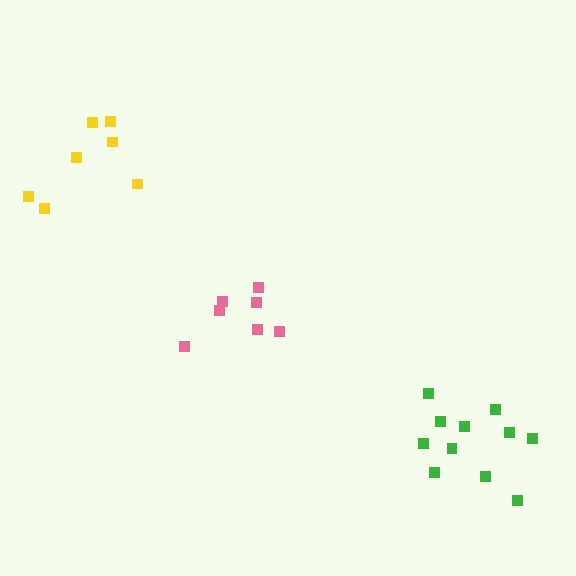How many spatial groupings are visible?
There are 3 spatial groupings.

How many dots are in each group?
Group 1: 7 dots, Group 2: 11 dots, Group 3: 7 dots (25 total).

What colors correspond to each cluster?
The clusters are colored: pink, green, yellow.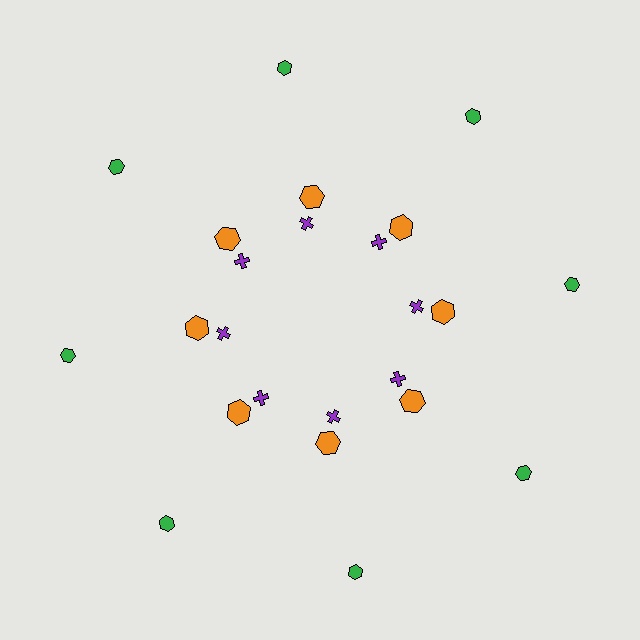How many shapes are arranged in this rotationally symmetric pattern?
There are 24 shapes, arranged in 8 groups of 3.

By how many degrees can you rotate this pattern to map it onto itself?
The pattern maps onto itself every 45 degrees of rotation.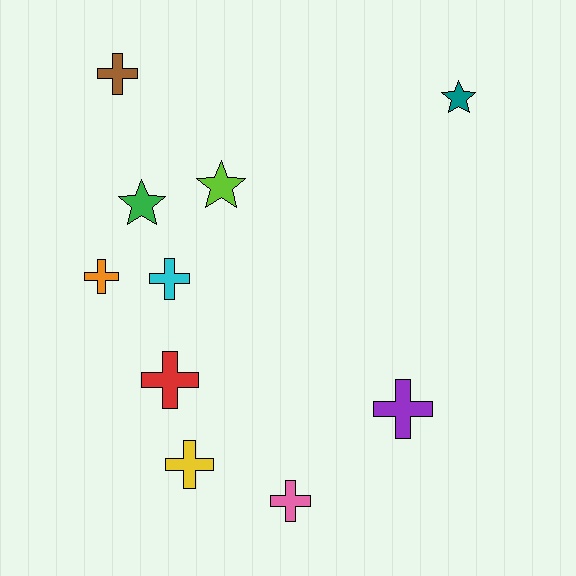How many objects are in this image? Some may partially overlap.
There are 10 objects.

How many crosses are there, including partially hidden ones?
There are 7 crosses.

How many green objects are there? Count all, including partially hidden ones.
There is 1 green object.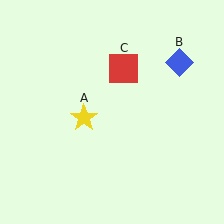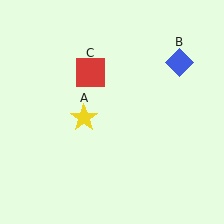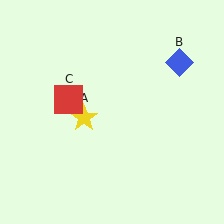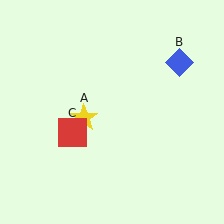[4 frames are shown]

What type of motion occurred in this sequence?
The red square (object C) rotated counterclockwise around the center of the scene.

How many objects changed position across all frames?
1 object changed position: red square (object C).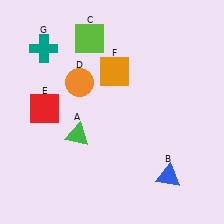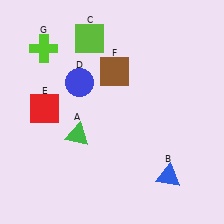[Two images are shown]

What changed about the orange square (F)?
In Image 1, F is orange. In Image 2, it changed to brown.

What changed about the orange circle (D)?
In Image 1, D is orange. In Image 2, it changed to blue.